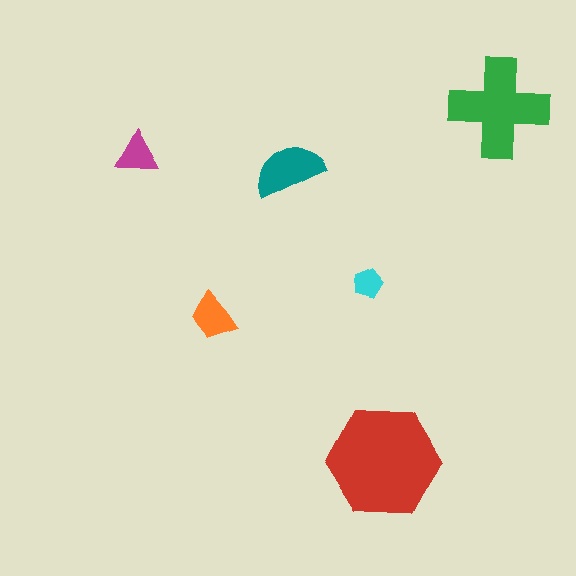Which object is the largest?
The red hexagon.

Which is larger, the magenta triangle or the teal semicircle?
The teal semicircle.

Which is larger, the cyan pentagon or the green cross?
The green cross.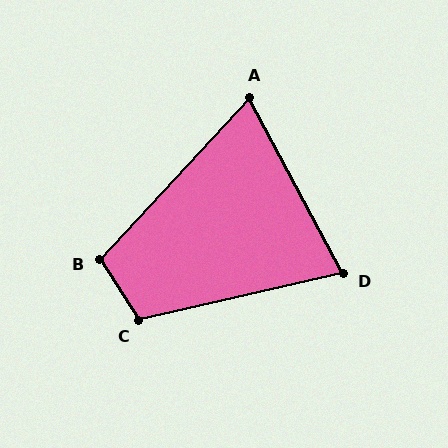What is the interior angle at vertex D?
Approximately 75 degrees (acute).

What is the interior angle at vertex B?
Approximately 105 degrees (obtuse).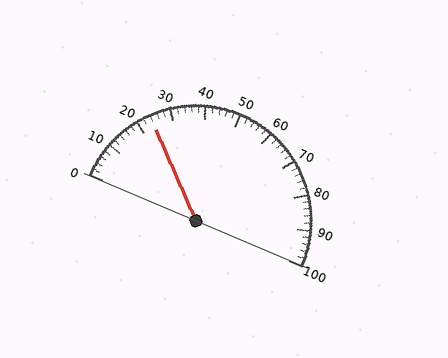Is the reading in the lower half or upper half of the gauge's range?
The reading is in the lower half of the range (0 to 100).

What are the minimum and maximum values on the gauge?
The gauge ranges from 0 to 100.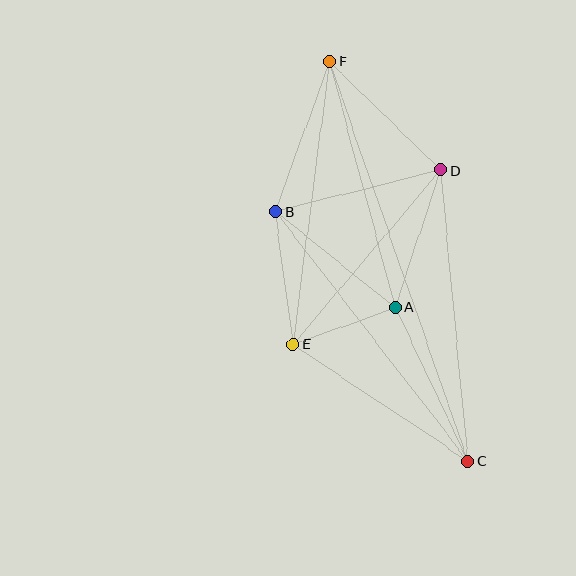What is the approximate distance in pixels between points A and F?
The distance between A and F is approximately 254 pixels.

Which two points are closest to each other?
Points A and E are closest to each other.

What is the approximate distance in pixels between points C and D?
The distance between C and D is approximately 292 pixels.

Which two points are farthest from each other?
Points C and F are farthest from each other.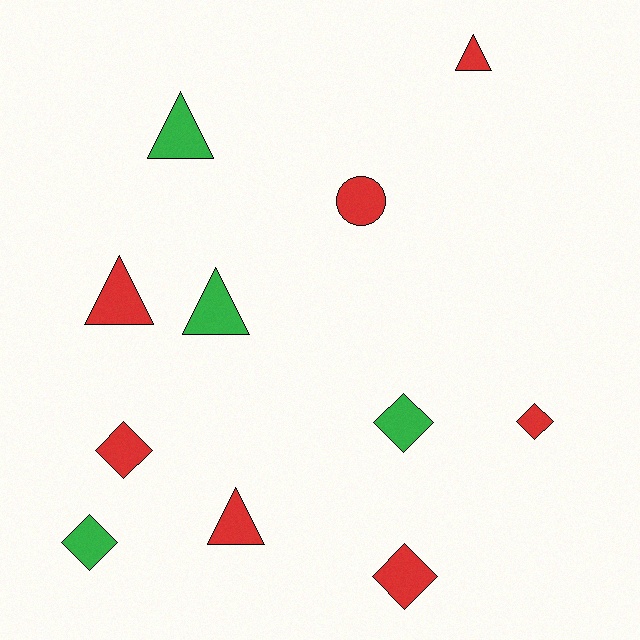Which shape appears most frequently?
Diamond, with 5 objects.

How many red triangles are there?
There are 3 red triangles.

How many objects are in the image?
There are 11 objects.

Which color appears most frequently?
Red, with 7 objects.